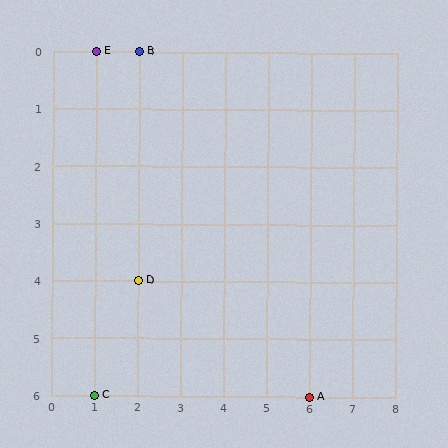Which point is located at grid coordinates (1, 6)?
Point C is at (1, 6).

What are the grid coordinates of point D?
Point D is at grid coordinates (2, 4).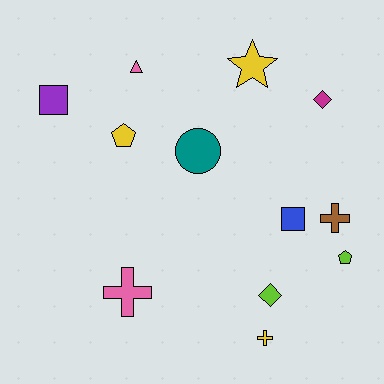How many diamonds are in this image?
There are 2 diamonds.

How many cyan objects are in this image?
There are no cyan objects.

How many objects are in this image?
There are 12 objects.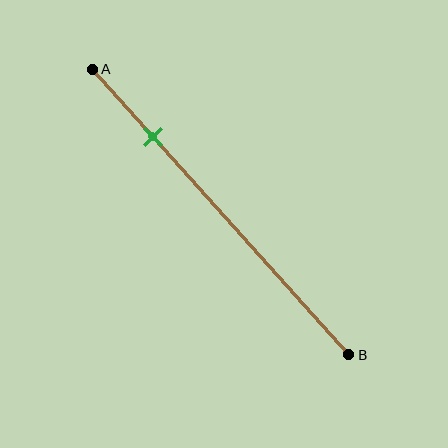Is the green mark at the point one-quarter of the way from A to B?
Yes, the mark is approximately at the one-quarter point.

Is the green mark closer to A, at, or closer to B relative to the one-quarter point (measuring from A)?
The green mark is approximately at the one-quarter point of segment AB.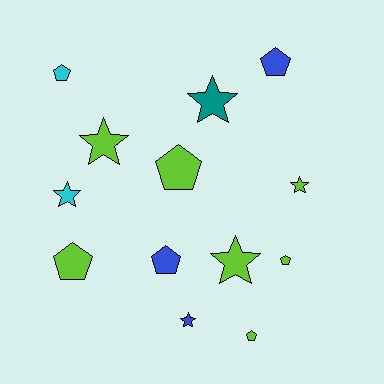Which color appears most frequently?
Lime, with 7 objects.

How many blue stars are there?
There is 1 blue star.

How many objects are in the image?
There are 13 objects.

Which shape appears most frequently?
Pentagon, with 7 objects.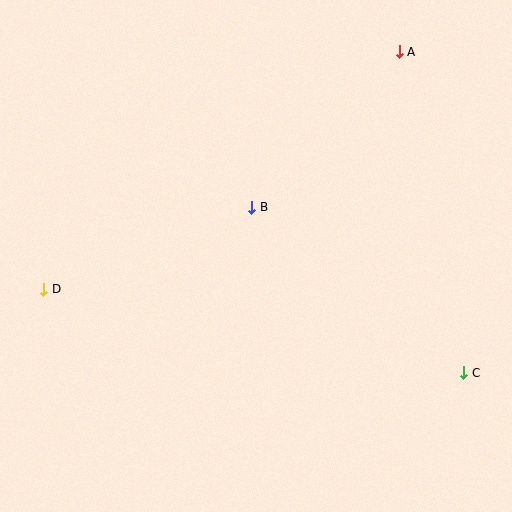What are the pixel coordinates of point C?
Point C is at (464, 373).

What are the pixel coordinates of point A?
Point A is at (399, 52).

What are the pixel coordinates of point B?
Point B is at (252, 207).